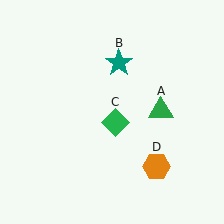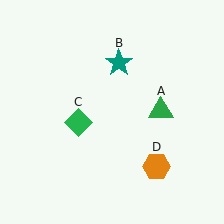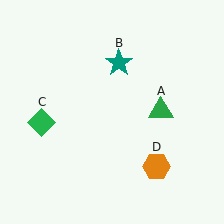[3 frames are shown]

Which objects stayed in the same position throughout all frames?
Green triangle (object A) and teal star (object B) and orange hexagon (object D) remained stationary.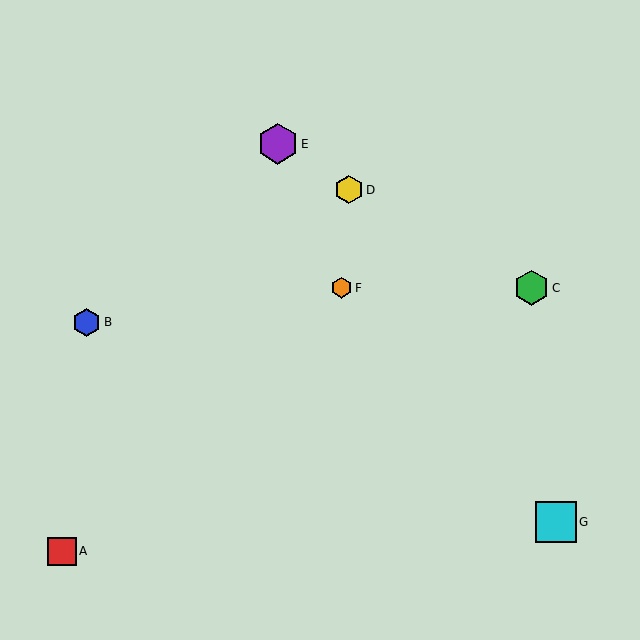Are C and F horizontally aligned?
Yes, both are at y≈288.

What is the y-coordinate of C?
Object C is at y≈288.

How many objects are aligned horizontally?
2 objects (C, F) are aligned horizontally.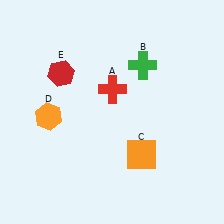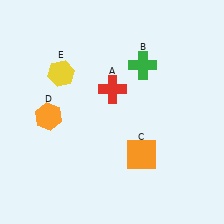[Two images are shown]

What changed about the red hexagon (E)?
In Image 1, E is red. In Image 2, it changed to yellow.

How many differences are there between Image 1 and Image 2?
There is 1 difference between the two images.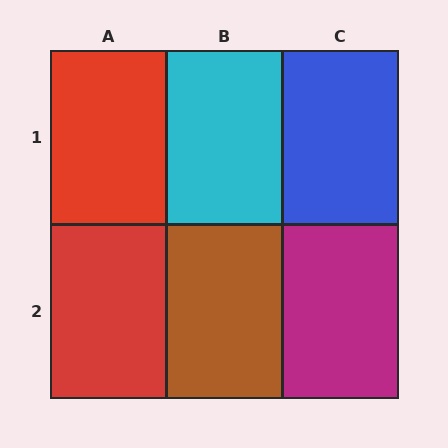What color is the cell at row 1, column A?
Red.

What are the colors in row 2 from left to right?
Red, brown, magenta.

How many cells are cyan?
1 cell is cyan.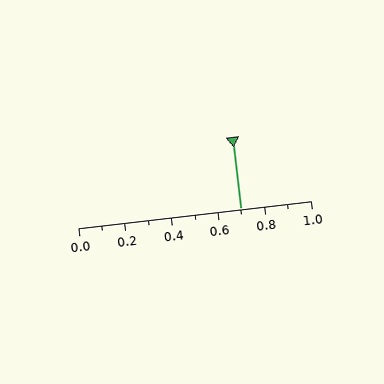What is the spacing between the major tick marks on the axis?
The major ticks are spaced 0.2 apart.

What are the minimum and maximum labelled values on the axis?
The axis runs from 0.0 to 1.0.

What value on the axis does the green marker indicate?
The marker indicates approximately 0.7.